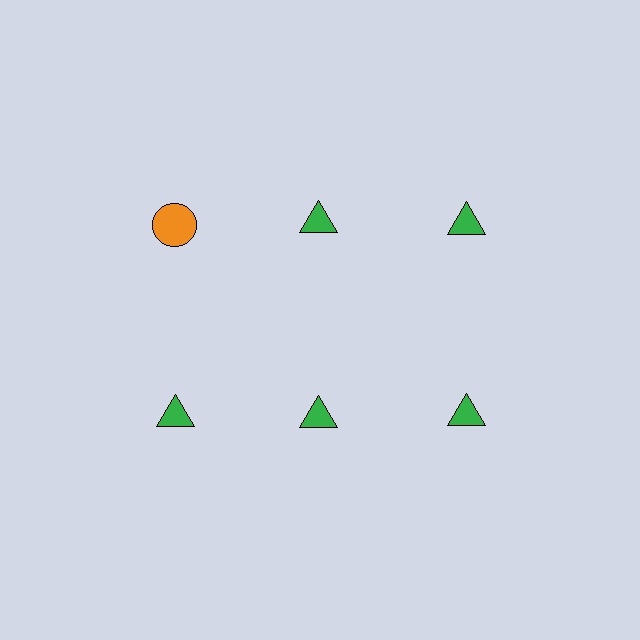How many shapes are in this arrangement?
There are 6 shapes arranged in a grid pattern.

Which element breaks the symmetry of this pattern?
The orange circle in the top row, leftmost column breaks the symmetry. All other shapes are green triangles.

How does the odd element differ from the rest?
It differs in both color (orange instead of green) and shape (circle instead of triangle).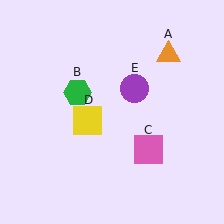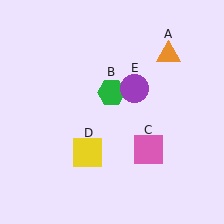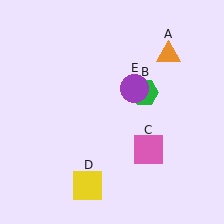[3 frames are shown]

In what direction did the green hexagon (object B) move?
The green hexagon (object B) moved right.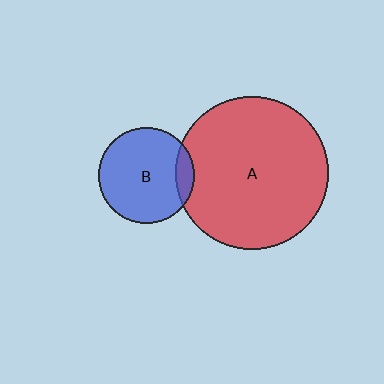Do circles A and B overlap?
Yes.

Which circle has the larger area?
Circle A (red).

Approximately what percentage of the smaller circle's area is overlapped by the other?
Approximately 10%.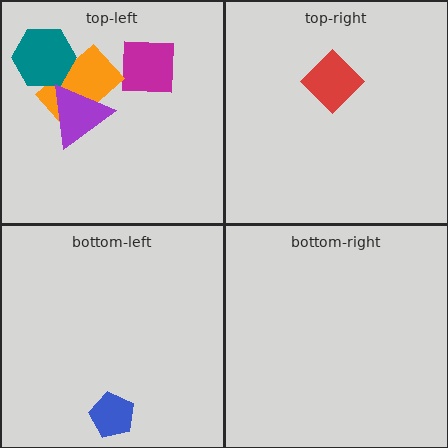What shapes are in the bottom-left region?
The blue pentagon.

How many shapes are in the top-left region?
4.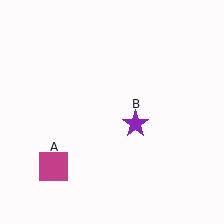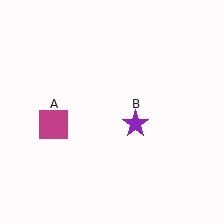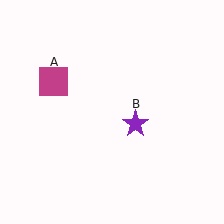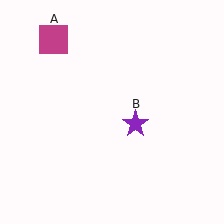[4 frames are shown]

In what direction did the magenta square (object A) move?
The magenta square (object A) moved up.